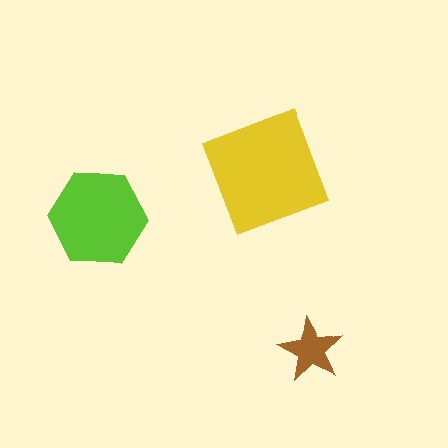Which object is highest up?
The yellow square is topmost.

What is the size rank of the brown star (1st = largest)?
3rd.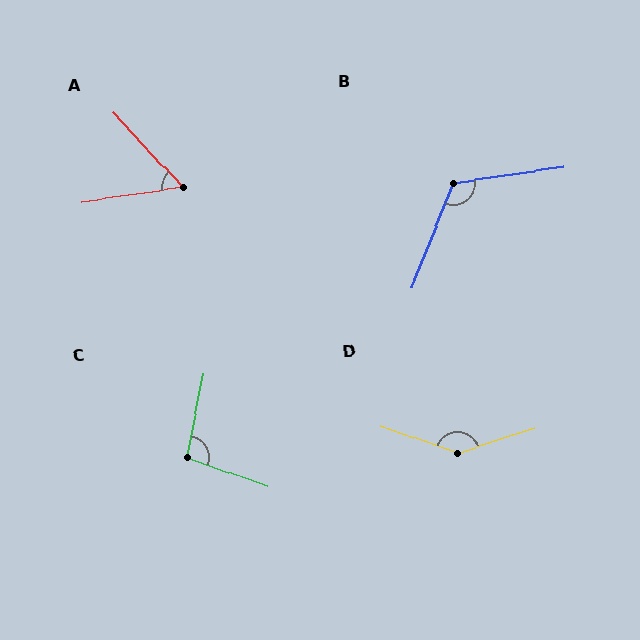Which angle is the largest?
D, at approximately 143 degrees.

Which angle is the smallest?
A, at approximately 55 degrees.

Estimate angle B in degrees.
Approximately 119 degrees.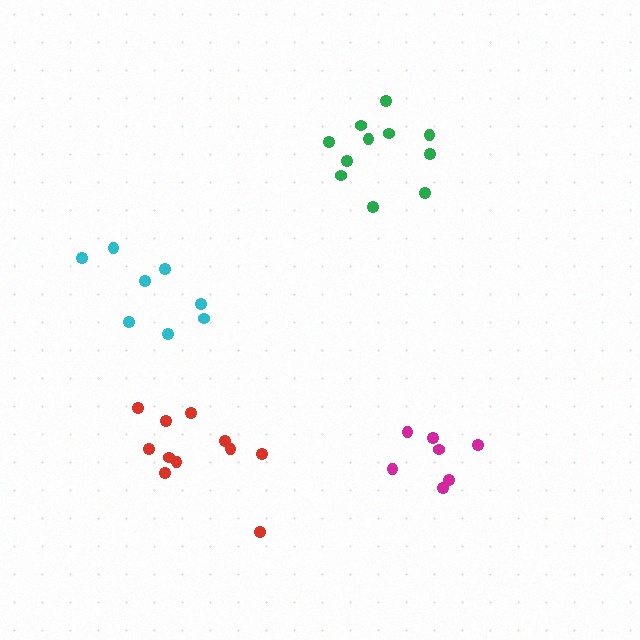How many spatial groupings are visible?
There are 4 spatial groupings.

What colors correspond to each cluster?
The clusters are colored: red, green, magenta, cyan.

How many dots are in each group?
Group 1: 11 dots, Group 2: 11 dots, Group 3: 7 dots, Group 4: 8 dots (37 total).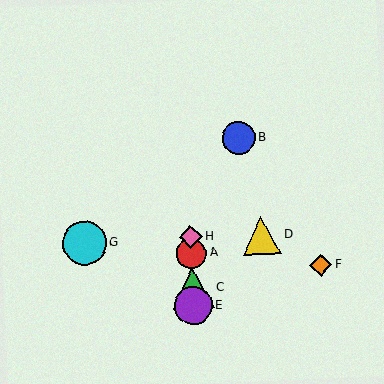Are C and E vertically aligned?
Yes, both are at x≈193.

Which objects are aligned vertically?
Objects A, C, E, H are aligned vertically.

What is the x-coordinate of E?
Object E is at x≈194.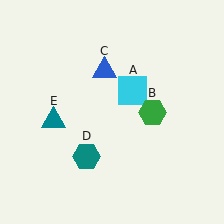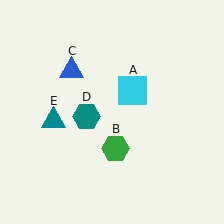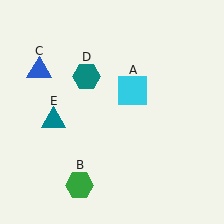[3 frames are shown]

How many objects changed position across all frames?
3 objects changed position: green hexagon (object B), blue triangle (object C), teal hexagon (object D).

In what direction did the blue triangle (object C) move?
The blue triangle (object C) moved left.